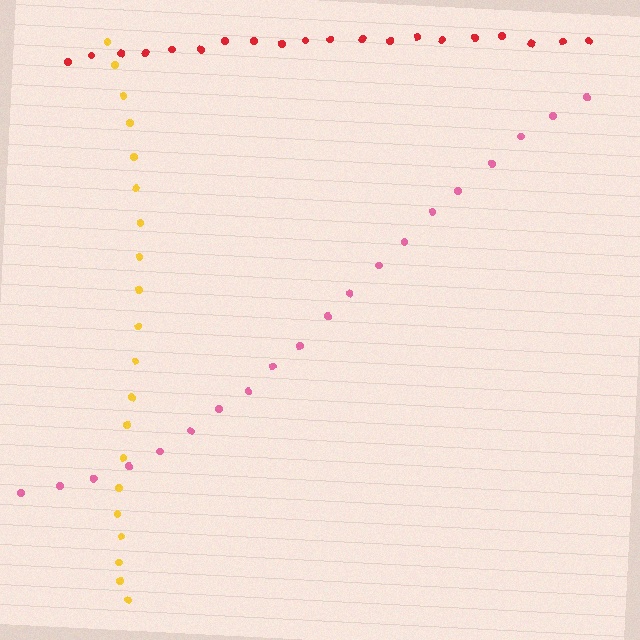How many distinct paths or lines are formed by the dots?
There are 3 distinct paths.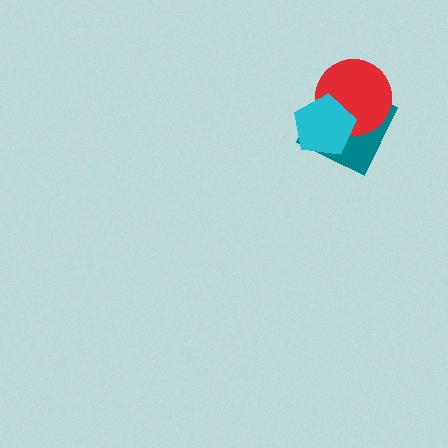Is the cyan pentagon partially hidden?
No, no other shape covers it.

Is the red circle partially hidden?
Yes, it is partially covered by another shape.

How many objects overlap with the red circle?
2 objects overlap with the red circle.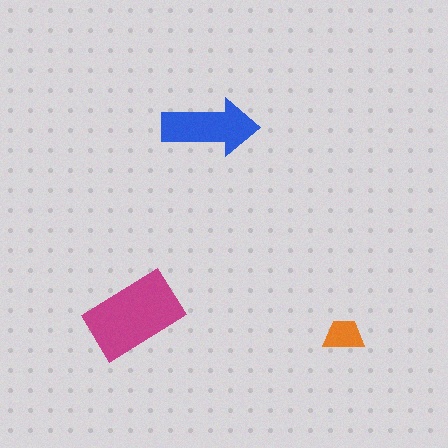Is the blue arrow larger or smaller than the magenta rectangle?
Smaller.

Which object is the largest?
The magenta rectangle.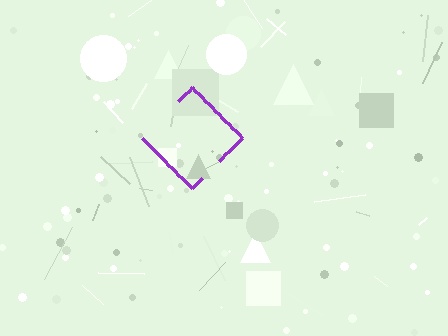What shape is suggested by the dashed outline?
The dashed outline suggests a diamond.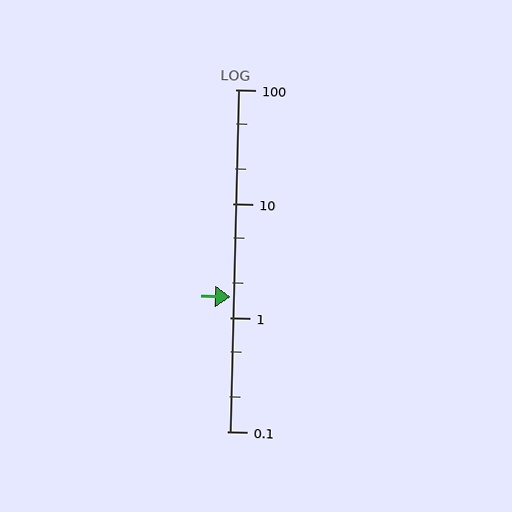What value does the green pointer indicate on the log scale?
The pointer indicates approximately 1.5.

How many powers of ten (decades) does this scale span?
The scale spans 3 decades, from 0.1 to 100.